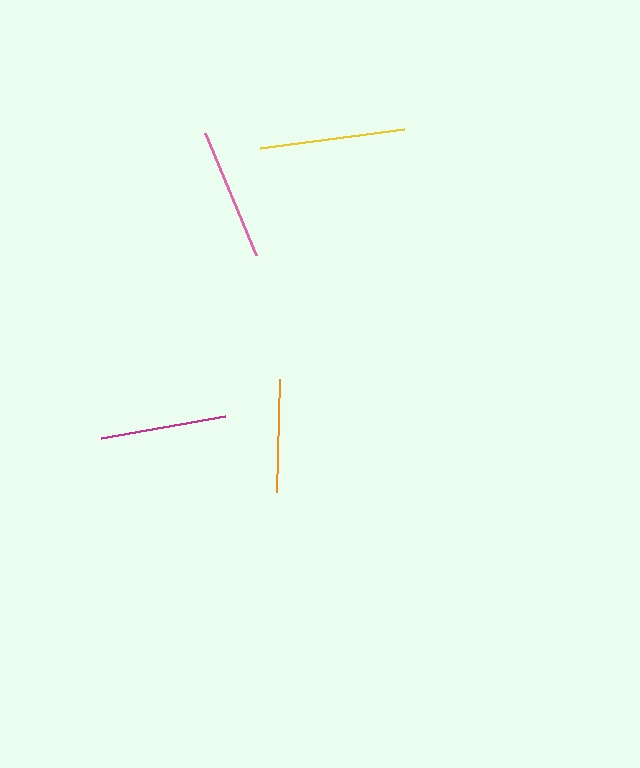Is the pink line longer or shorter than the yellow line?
The yellow line is longer than the pink line.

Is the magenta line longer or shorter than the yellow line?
The yellow line is longer than the magenta line.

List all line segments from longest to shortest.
From longest to shortest: yellow, pink, magenta, orange.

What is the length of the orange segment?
The orange segment is approximately 113 pixels long.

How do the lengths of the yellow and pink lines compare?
The yellow and pink lines are approximately the same length.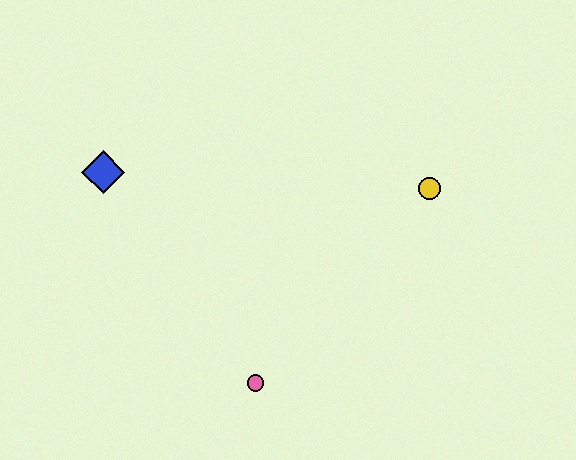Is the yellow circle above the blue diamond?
No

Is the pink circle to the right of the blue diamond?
Yes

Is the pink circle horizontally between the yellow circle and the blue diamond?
Yes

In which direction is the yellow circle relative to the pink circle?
The yellow circle is above the pink circle.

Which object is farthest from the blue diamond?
The yellow circle is farthest from the blue diamond.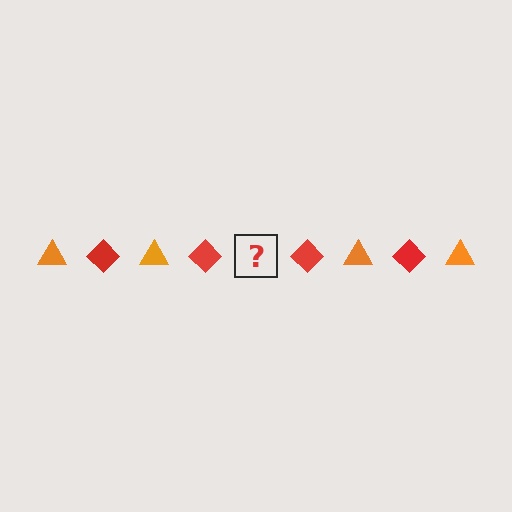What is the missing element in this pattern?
The missing element is an orange triangle.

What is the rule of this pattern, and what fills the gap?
The rule is that the pattern alternates between orange triangle and red diamond. The gap should be filled with an orange triangle.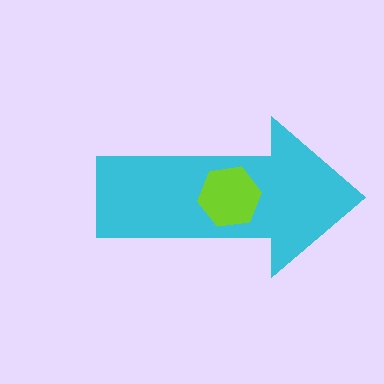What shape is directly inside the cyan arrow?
The lime hexagon.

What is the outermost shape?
The cyan arrow.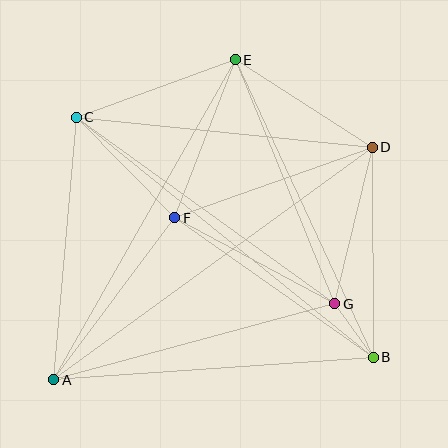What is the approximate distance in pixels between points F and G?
The distance between F and G is approximately 182 pixels.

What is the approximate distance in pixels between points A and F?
The distance between A and F is approximately 202 pixels.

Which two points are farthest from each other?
Points A and D are farthest from each other.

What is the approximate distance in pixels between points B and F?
The distance between B and F is approximately 243 pixels.